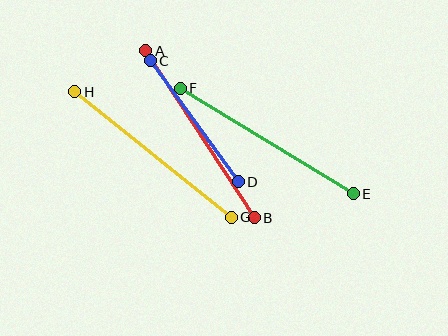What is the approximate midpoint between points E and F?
The midpoint is at approximately (267, 141) pixels.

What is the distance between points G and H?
The distance is approximately 201 pixels.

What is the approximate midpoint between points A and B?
The midpoint is at approximately (200, 134) pixels.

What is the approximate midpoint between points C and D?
The midpoint is at approximately (194, 121) pixels.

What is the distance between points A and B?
The distance is approximately 199 pixels.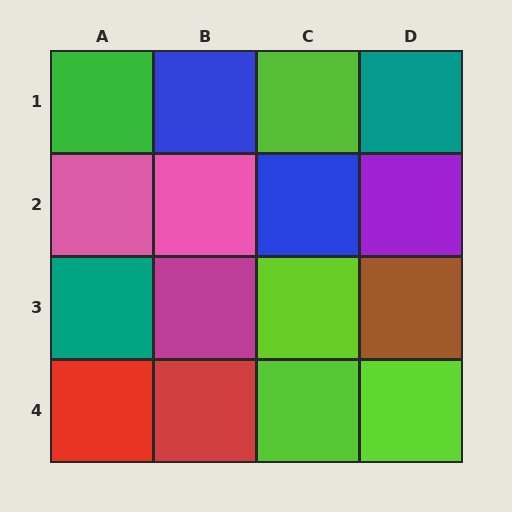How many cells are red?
2 cells are red.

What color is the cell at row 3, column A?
Teal.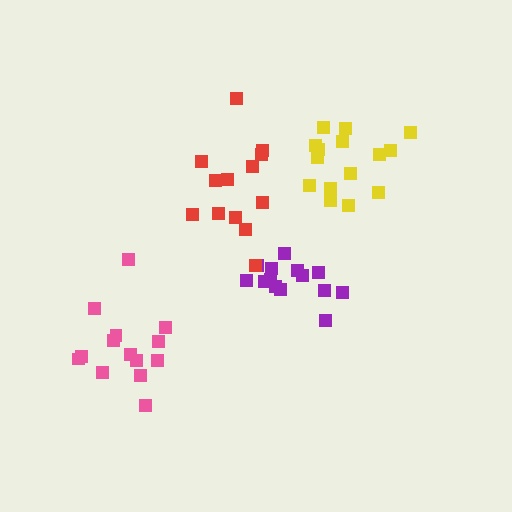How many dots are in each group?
Group 1: 14 dots, Group 2: 14 dots, Group 3: 15 dots, Group 4: 13 dots (56 total).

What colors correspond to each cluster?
The clusters are colored: pink, purple, yellow, red.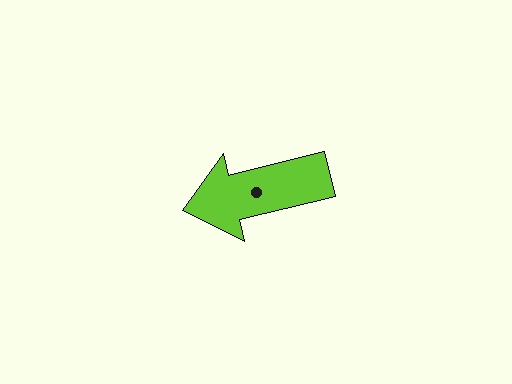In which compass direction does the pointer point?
West.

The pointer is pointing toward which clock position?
Roughly 9 o'clock.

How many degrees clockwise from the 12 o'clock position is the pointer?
Approximately 256 degrees.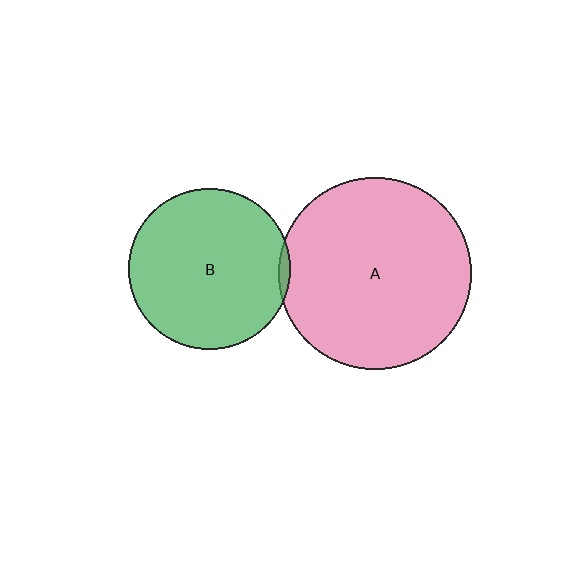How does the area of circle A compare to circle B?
Approximately 1.4 times.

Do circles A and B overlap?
Yes.